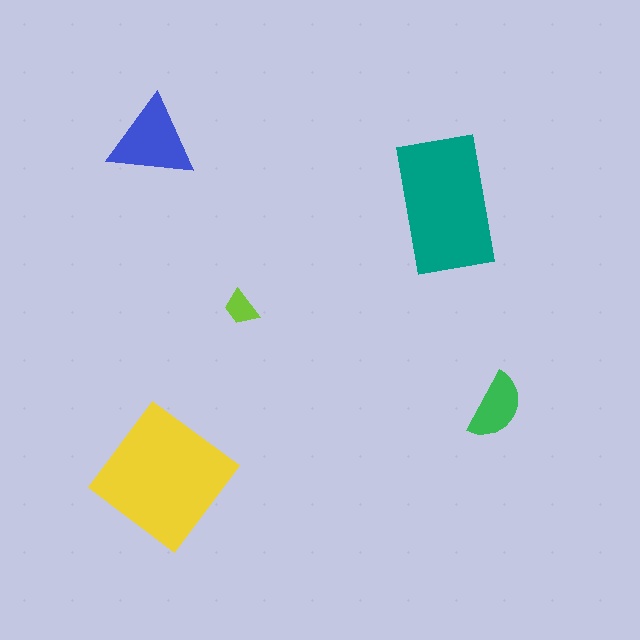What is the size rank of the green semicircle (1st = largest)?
4th.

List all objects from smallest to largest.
The lime trapezoid, the green semicircle, the blue triangle, the teal rectangle, the yellow diamond.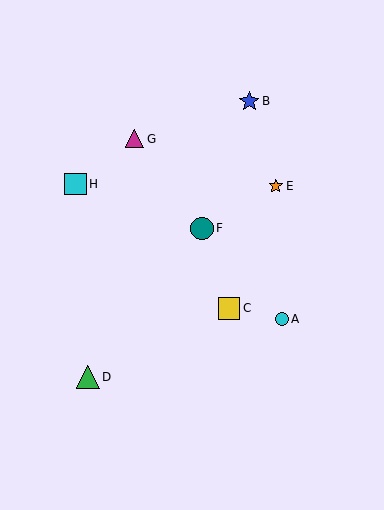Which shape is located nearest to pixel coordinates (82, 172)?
The cyan square (labeled H) at (75, 184) is nearest to that location.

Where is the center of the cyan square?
The center of the cyan square is at (75, 184).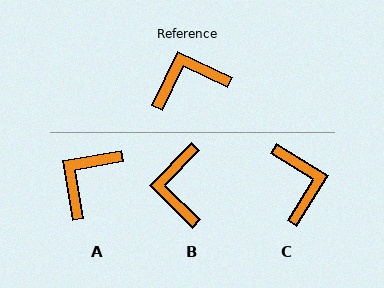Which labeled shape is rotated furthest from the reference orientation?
C, about 95 degrees away.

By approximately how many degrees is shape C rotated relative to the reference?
Approximately 95 degrees clockwise.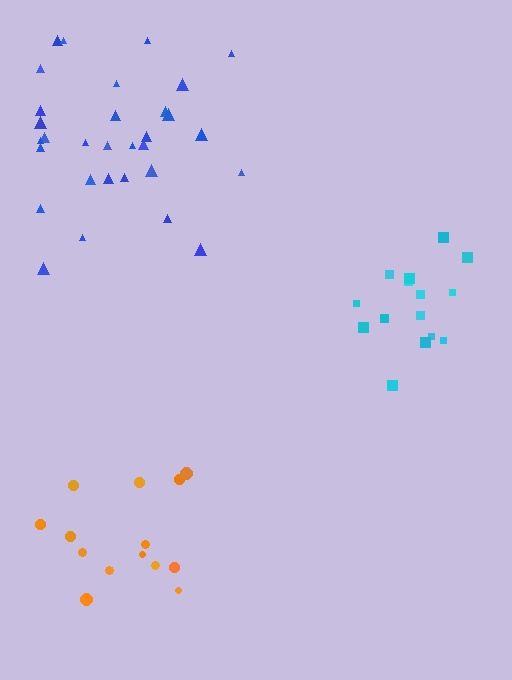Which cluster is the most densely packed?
Cyan.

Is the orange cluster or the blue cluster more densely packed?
Blue.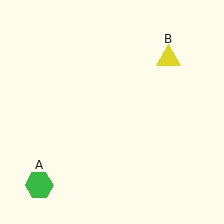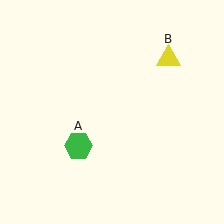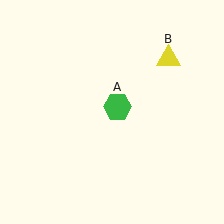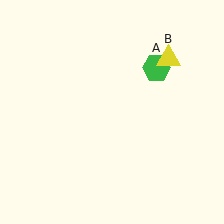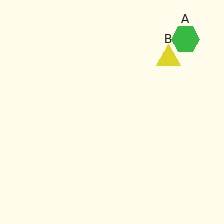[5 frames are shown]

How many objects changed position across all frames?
1 object changed position: green hexagon (object A).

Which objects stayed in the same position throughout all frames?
Yellow triangle (object B) remained stationary.